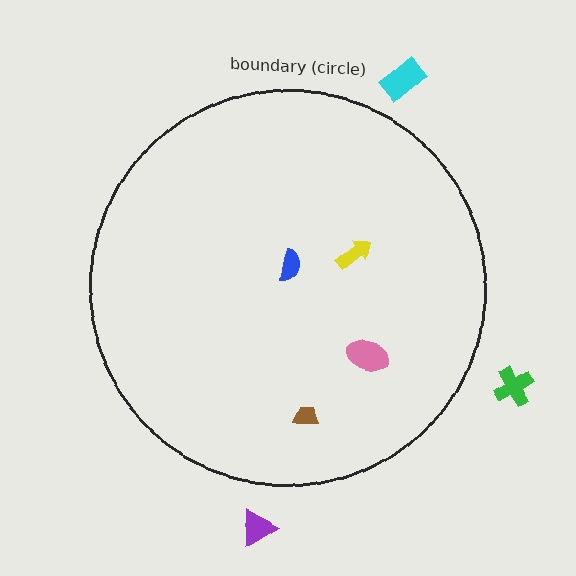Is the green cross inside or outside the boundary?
Outside.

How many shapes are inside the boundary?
4 inside, 3 outside.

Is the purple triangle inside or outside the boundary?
Outside.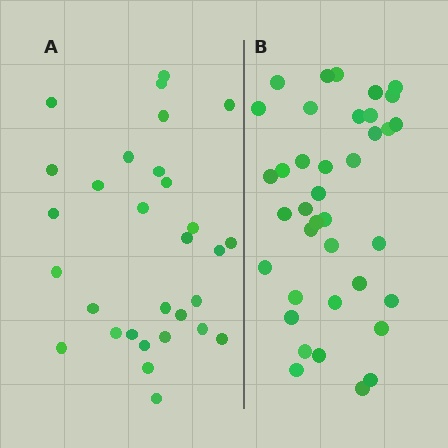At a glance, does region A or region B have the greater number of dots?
Region B (the right region) has more dots.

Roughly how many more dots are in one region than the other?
Region B has roughly 8 or so more dots than region A.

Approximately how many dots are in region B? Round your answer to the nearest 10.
About 40 dots. (The exact count is 38, which rounds to 40.)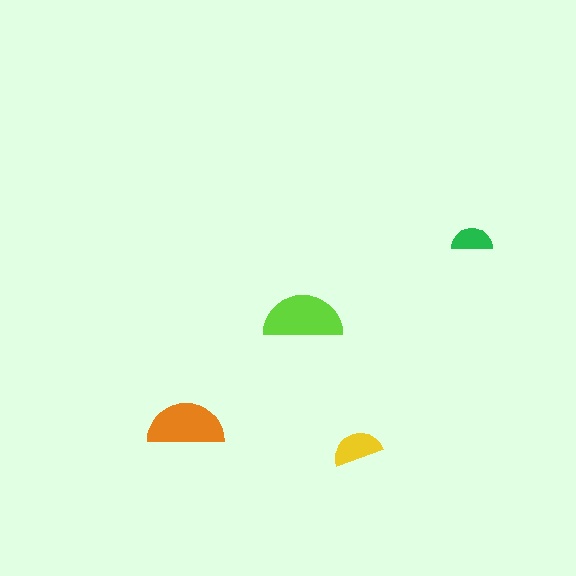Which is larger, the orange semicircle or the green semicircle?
The orange one.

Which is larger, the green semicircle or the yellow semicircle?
The yellow one.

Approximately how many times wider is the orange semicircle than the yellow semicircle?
About 1.5 times wider.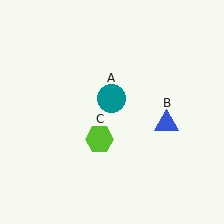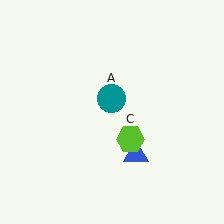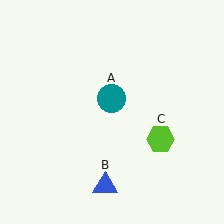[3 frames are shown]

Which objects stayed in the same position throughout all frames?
Teal circle (object A) remained stationary.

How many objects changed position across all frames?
2 objects changed position: blue triangle (object B), lime hexagon (object C).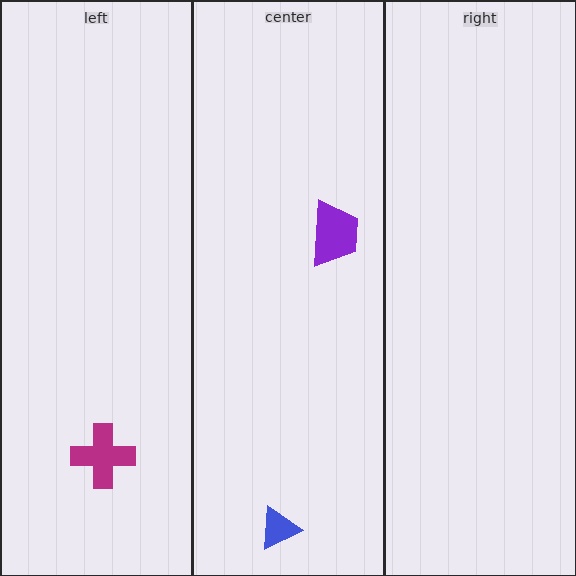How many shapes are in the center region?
2.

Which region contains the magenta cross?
The left region.